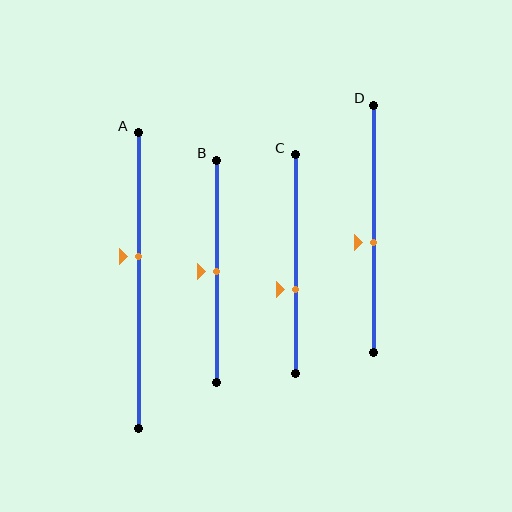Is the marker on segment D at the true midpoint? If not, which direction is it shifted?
No, the marker on segment D is shifted downward by about 5% of the segment length.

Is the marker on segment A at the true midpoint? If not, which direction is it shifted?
No, the marker on segment A is shifted upward by about 8% of the segment length.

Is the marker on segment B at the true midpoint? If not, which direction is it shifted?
Yes, the marker on segment B is at the true midpoint.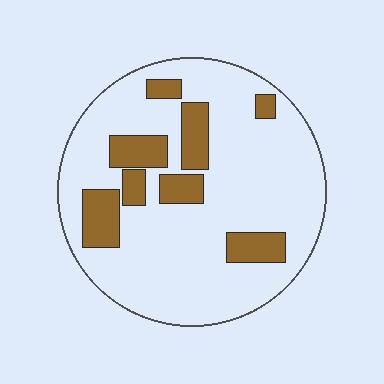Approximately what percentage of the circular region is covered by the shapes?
Approximately 20%.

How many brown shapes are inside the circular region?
8.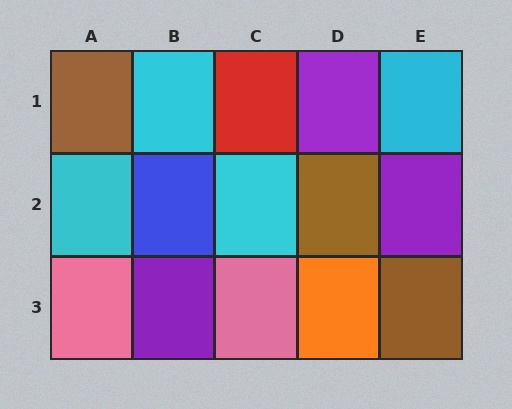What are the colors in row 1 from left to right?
Brown, cyan, red, purple, cyan.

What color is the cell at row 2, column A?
Cyan.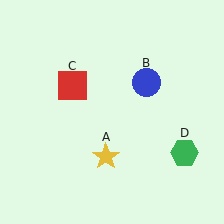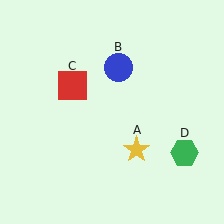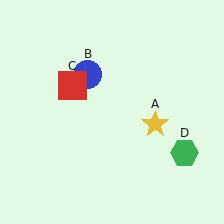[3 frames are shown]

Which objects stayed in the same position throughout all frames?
Red square (object C) and green hexagon (object D) remained stationary.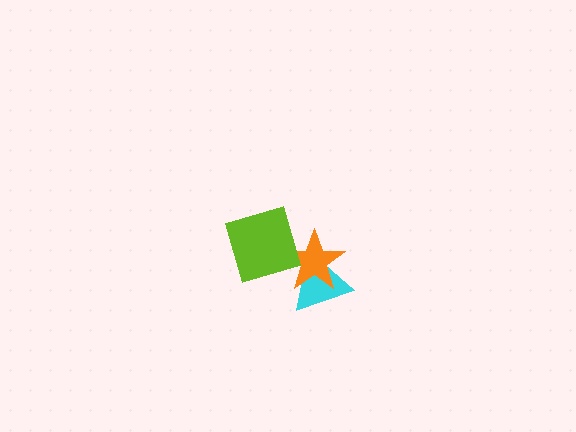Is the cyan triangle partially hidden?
Yes, it is partially covered by another shape.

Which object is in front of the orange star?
The lime square is in front of the orange star.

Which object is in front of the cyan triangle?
The orange star is in front of the cyan triangle.